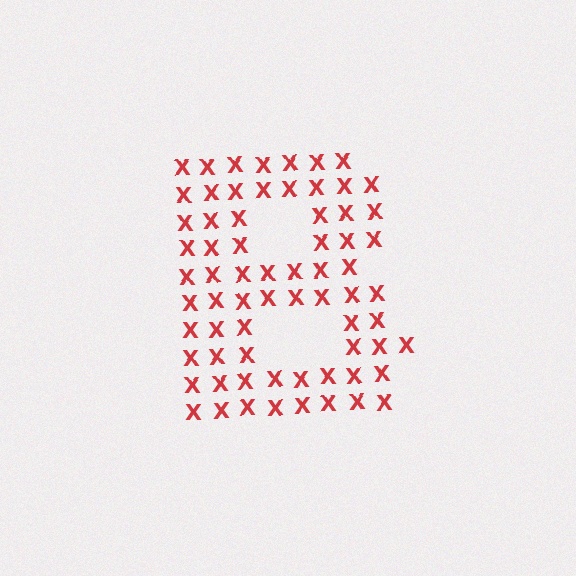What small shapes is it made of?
It is made of small letter X's.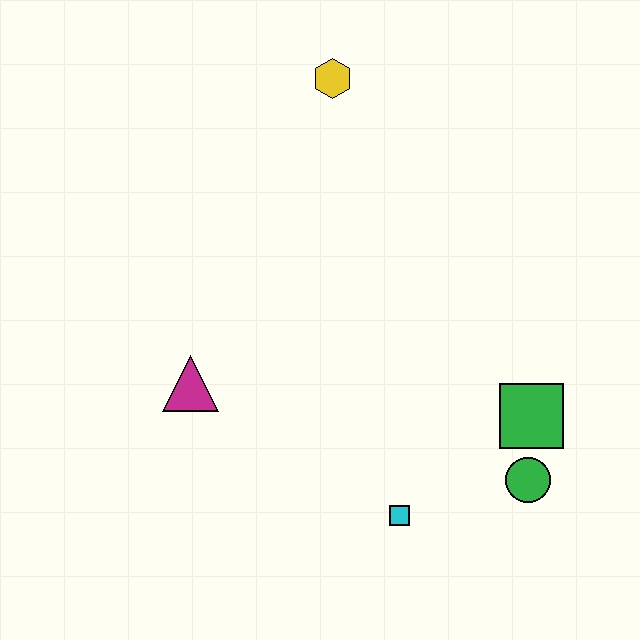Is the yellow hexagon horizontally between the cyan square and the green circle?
No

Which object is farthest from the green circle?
The yellow hexagon is farthest from the green circle.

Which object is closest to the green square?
The green circle is closest to the green square.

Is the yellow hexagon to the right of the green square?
No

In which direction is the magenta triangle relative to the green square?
The magenta triangle is to the left of the green square.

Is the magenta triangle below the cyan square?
No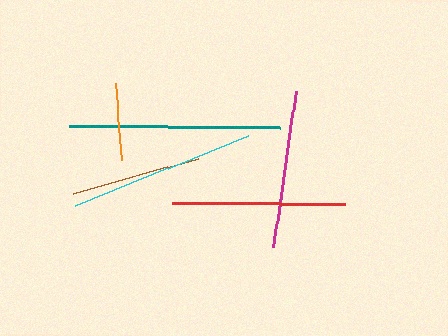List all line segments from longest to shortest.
From longest to shortest: teal, cyan, red, magenta, brown, orange.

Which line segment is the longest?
The teal line is the longest at approximately 211 pixels.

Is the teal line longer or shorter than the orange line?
The teal line is longer than the orange line.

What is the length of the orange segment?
The orange segment is approximately 77 pixels long.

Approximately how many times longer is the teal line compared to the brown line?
The teal line is approximately 1.6 times the length of the brown line.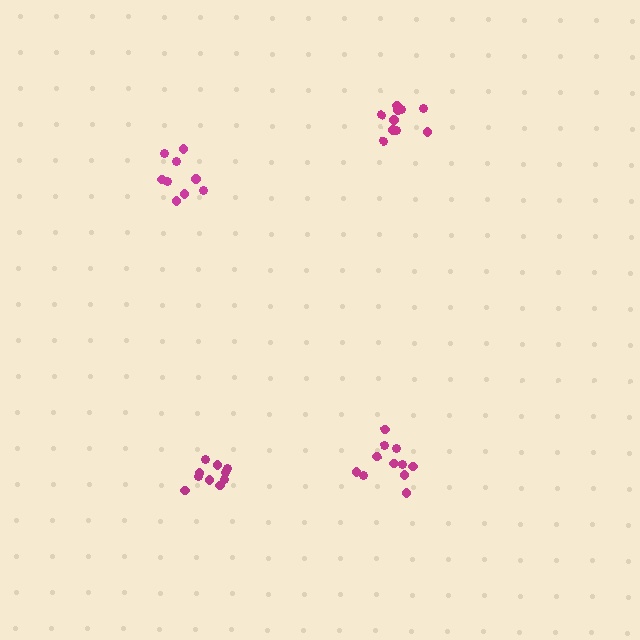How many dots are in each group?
Group 1: 10 dots, Group 2: 10 dots, Group 3: 9 dots, Group 4: 11 dots (40 total).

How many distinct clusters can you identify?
There are 4 distinct clusters.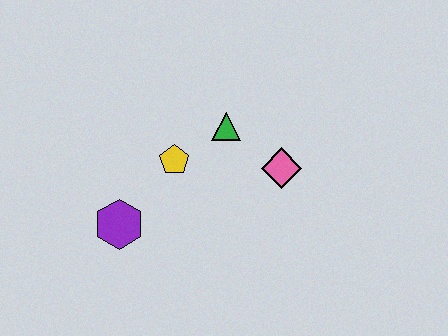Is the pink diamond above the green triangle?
No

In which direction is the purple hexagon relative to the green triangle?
The purple hexagon is to the left of the green triangle.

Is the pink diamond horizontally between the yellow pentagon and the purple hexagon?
No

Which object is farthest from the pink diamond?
The purple hexagon is farthest from the pink diamond.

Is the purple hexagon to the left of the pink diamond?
Yes